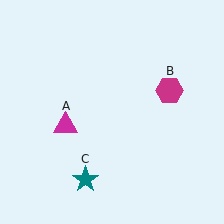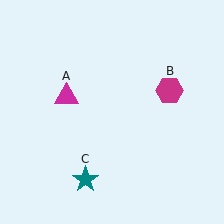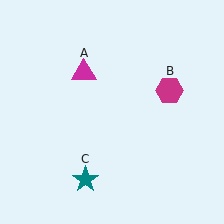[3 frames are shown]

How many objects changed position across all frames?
1 object changed position: magenta triangle (object A).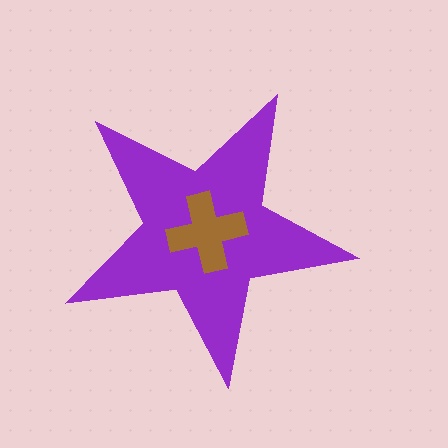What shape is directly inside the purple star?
The brown cross.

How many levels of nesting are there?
2.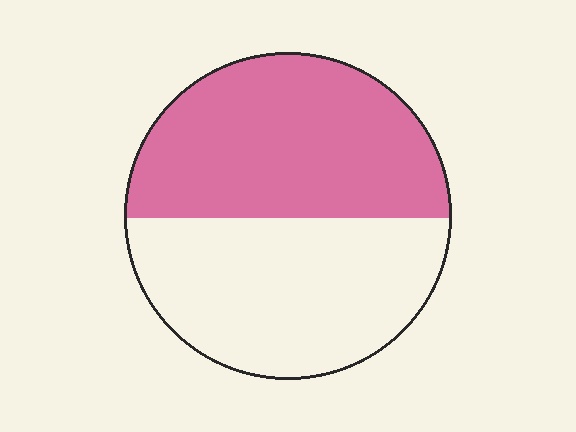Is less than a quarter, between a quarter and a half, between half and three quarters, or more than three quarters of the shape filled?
Between half and three quarters.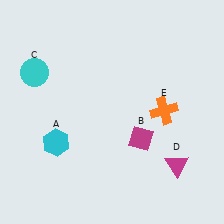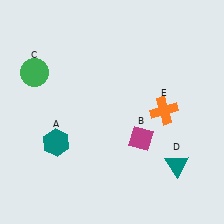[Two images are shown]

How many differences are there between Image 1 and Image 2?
There are 3 differences between the two images.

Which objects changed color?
A changed from cyan to teal. C changed from cyan to green. D changed from magenta to teal.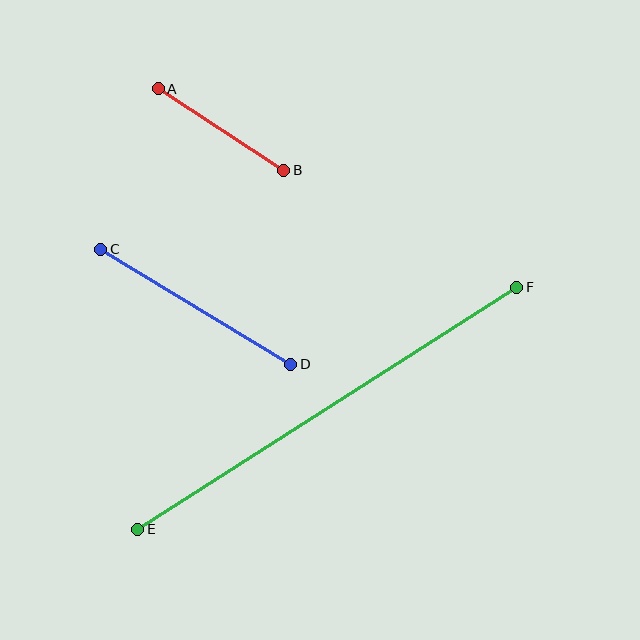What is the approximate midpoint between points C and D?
The midpoint is at approximately (196, 307) pixels.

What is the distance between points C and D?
The distance is approximately 222 pixels.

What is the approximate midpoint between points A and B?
The midpoint is at approximately (221, 129) pixels.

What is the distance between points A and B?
The distance is approximately 150 pixels.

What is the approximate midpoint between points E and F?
The midpoint is at approximately (327, 408) pixels.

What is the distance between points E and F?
The distance is approximately 450 pixels.